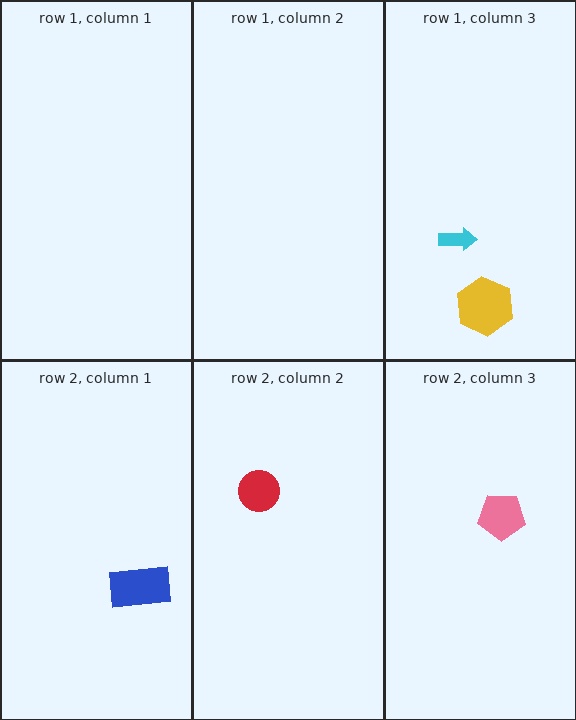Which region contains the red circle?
The row 2, column 2 region.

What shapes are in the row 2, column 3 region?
The pink pentagon.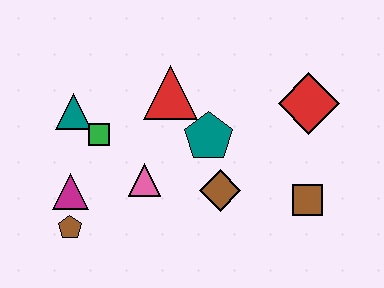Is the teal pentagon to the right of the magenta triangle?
Yes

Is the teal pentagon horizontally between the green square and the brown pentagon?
No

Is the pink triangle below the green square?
Yes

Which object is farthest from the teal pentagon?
The brown pentagon is farthest from the teal pentagon.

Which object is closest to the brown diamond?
The teal pentagon is closest to the brown diamond.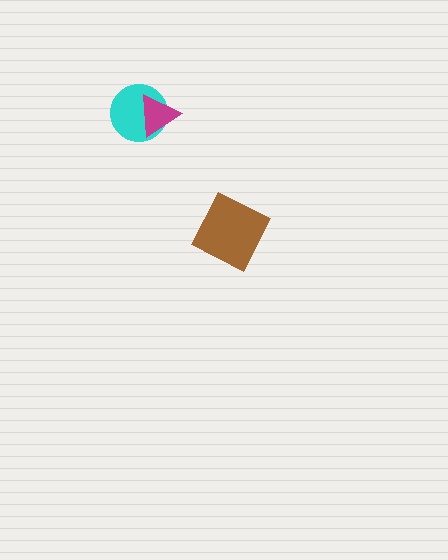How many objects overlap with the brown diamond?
0 objects overlap with the brown diamond.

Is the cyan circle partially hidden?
Yes, it is partially covered by another shape.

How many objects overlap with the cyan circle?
1 object overlaps with the cyan circle.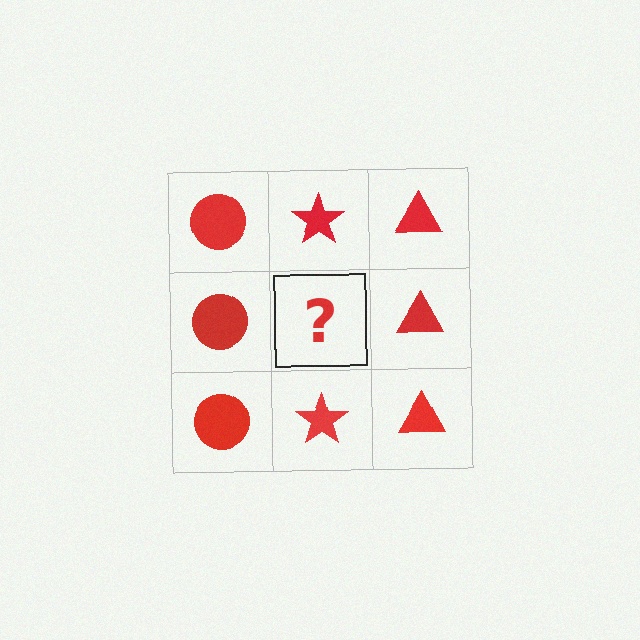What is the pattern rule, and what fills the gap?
The rule is that each column has a consistent shape. The gap should be filled with a red star.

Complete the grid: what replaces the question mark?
The question mark should be replaced with a red star.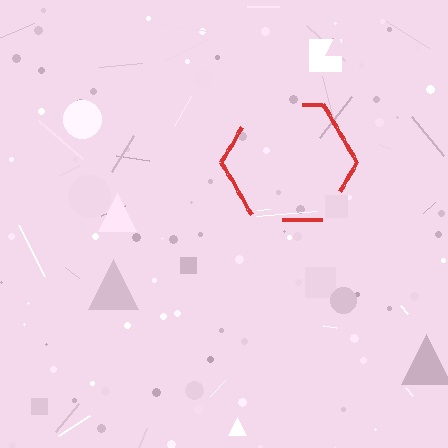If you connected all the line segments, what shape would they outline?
They would outline a hexagon.